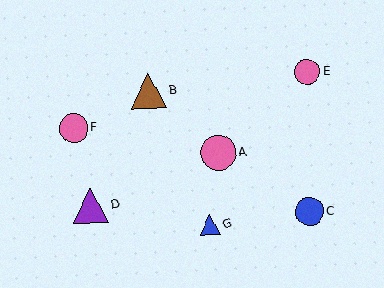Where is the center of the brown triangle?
The center of the brown triangle is at (149, 90).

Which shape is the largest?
The brown triangle (labeled B) is the largest.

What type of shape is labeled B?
Shape B is a brown triangle.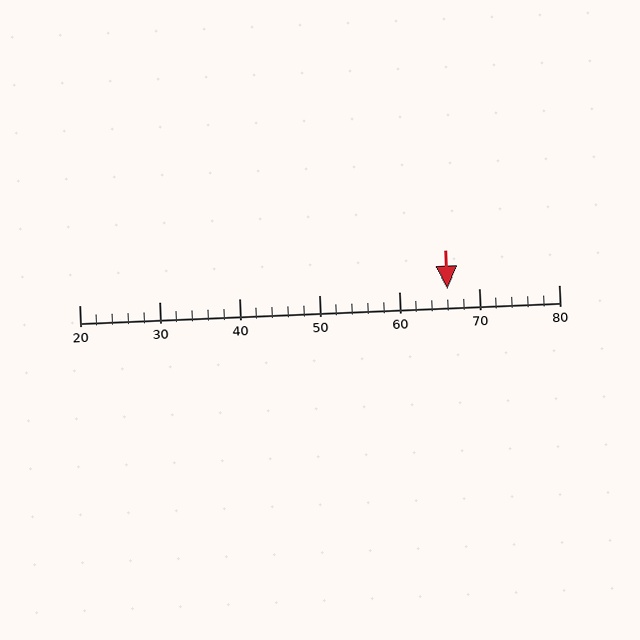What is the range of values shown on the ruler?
The ruler shows values from 20 to 80.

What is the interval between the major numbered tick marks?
The major tick marks are spaced 10 units apart.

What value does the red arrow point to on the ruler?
The red arrow points to approximately 66.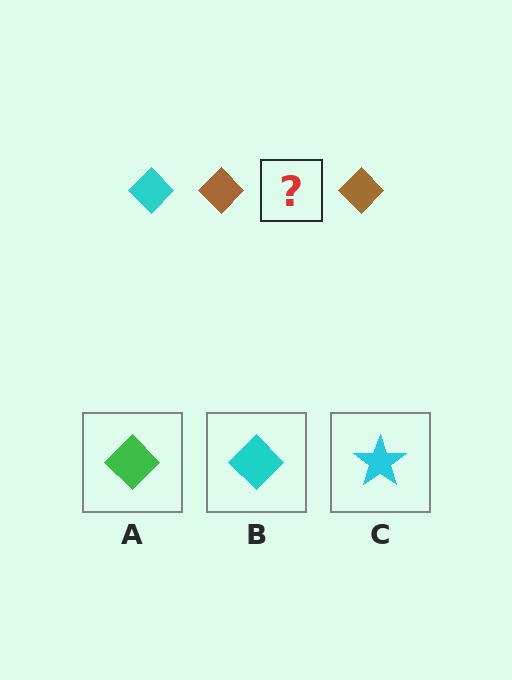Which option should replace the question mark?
Option B.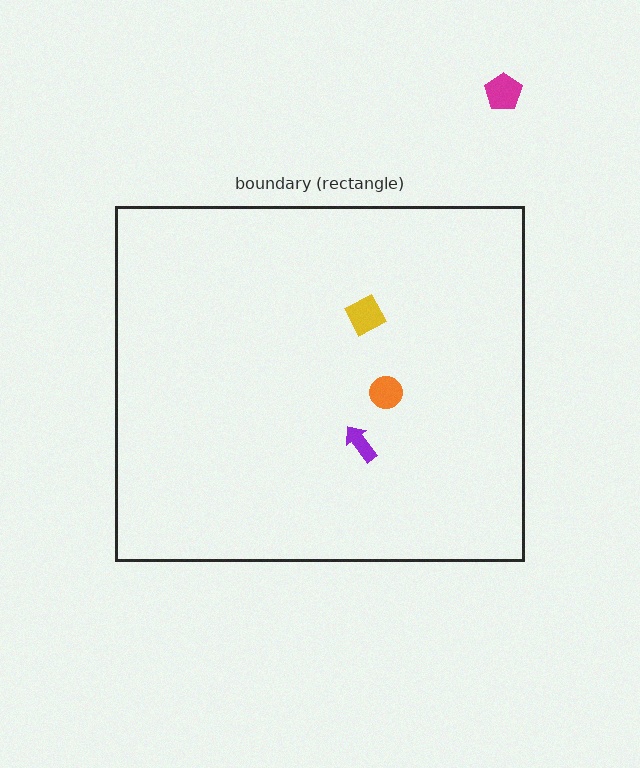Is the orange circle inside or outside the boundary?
Inside.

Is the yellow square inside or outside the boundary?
Inside.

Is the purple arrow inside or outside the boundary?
Inside.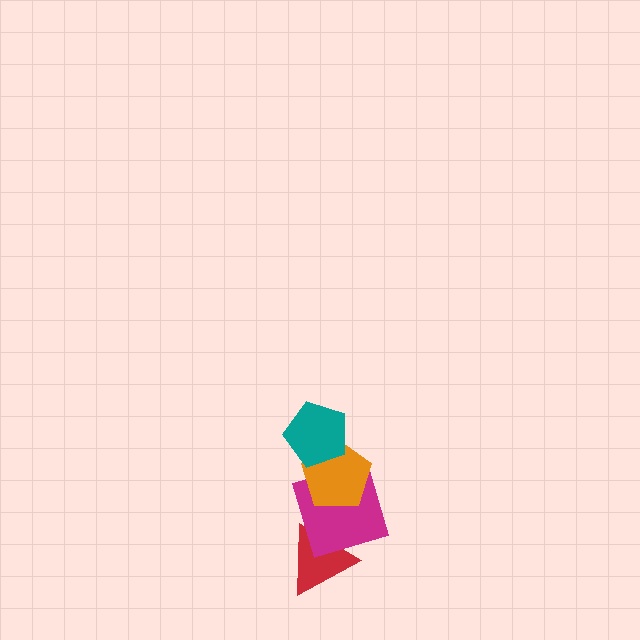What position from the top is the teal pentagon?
The teal pentagon is 1st from the top.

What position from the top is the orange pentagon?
The orange pentagon is 2nd from the top.